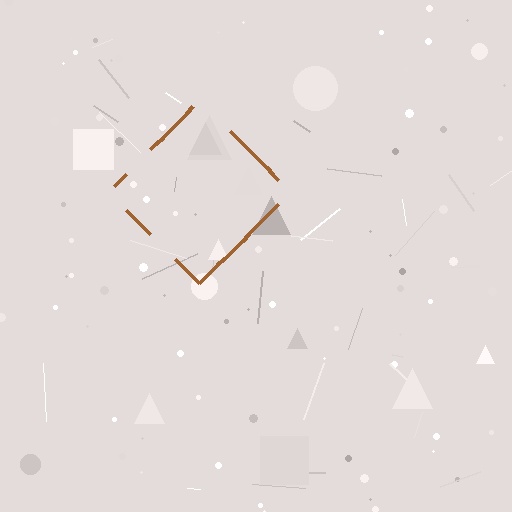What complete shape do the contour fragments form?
The contour fragments form a diamond.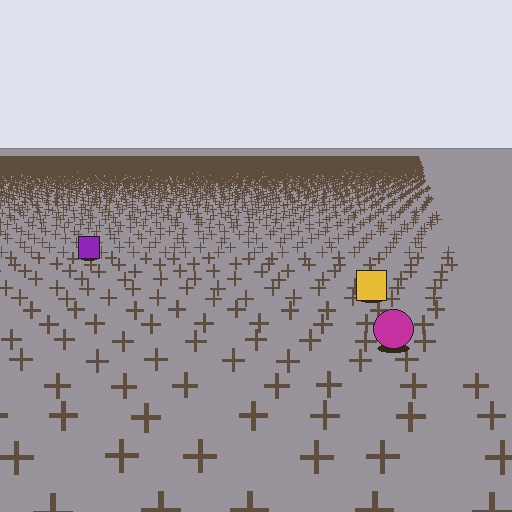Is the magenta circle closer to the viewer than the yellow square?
Yes. The magenta circle is closer — you can tell from the texture gradient: the ground texture is coarser near it.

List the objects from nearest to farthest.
From nearest to farthest: the magenta circle, the yellow square, the purple square.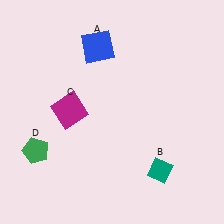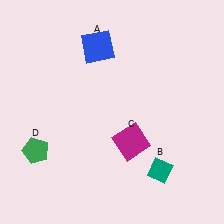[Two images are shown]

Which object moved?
The magenta square (C) moved right.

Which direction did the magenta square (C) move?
The magenta square (C) moved right.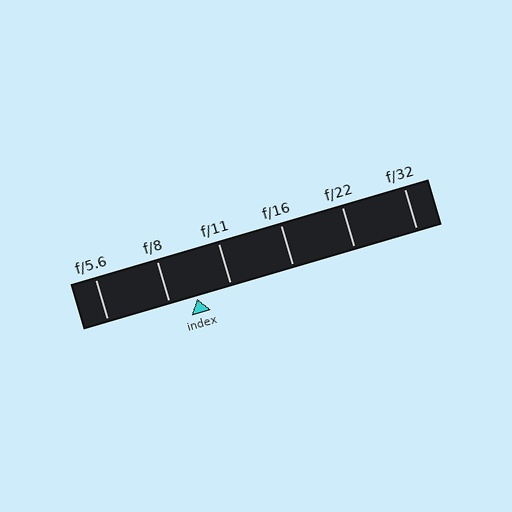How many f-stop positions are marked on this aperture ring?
There are 6 f-stop positions marked.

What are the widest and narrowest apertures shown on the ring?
The widest aperture shown is f/5.6 and the narrowest is f/32.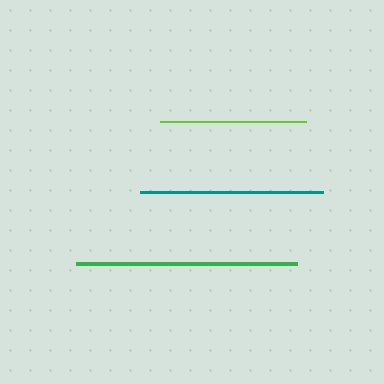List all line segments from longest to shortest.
From longest to shortest: green, teal, lime.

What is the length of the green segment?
The green segment is approximately 220 pixels long.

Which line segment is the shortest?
The lime line is the shortest at approximately 146 pixels.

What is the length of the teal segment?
The teal segment is approximately 183 pixels long.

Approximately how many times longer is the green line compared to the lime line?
The green line is approximately 1.5 times the length of the lime line.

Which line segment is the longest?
The green line is the longest at approximately 220 pixels.